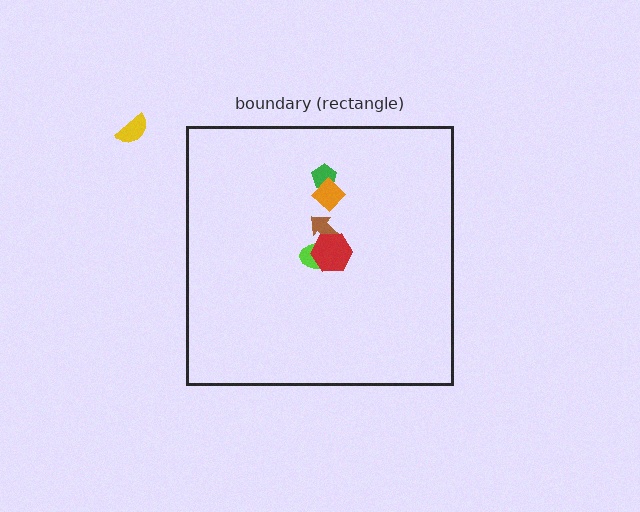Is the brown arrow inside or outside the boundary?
Inside.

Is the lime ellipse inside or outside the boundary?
Inside.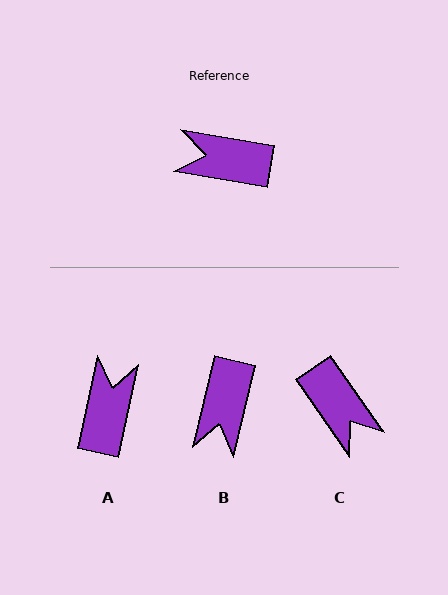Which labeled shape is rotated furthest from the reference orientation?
C, about 135 degrees away.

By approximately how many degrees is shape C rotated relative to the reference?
Approximately 135 degrees counter-clockwise.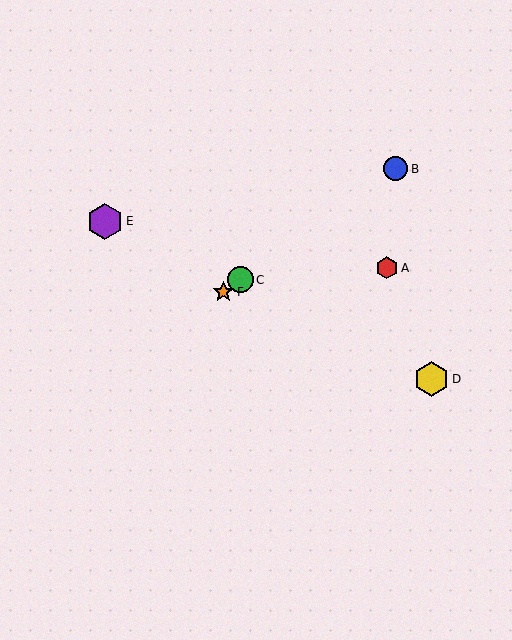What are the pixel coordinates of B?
Object B is at (396, 169).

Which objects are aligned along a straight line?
Objects B, C, F are aligned along a straight line.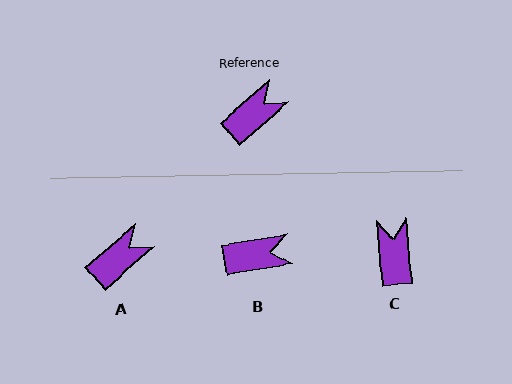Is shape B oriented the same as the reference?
No, it is off by about 32 degrees.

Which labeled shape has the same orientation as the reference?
A.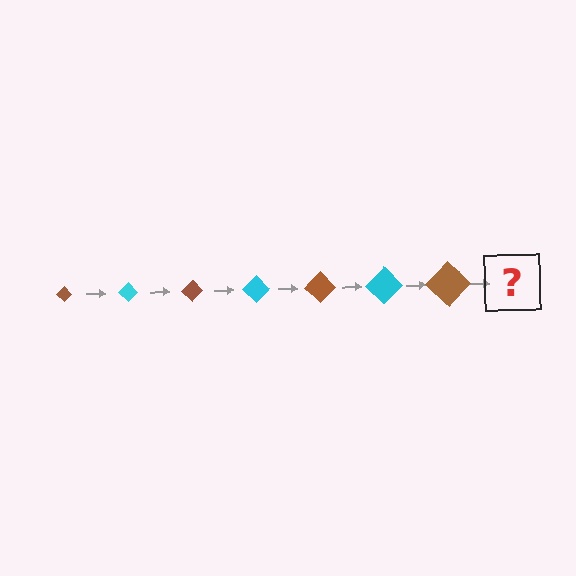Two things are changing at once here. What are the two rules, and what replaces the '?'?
The two rules are that the diamond grows larger each step and the color cycles through brown and cyan. The '?' should be a cyan diamond, larger than the previous one.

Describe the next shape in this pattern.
It should be a cyan diamond, larger than the previous one.